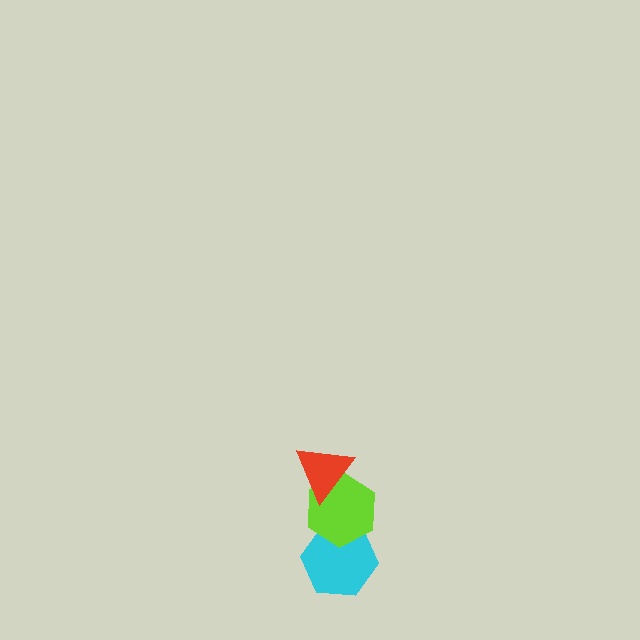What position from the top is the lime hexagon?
The lime hexagon is 2nd from the top.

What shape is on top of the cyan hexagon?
The lime hexagon is on top of the cyan hexagon.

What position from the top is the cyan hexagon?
The cyan hexagon is 3rd from the top.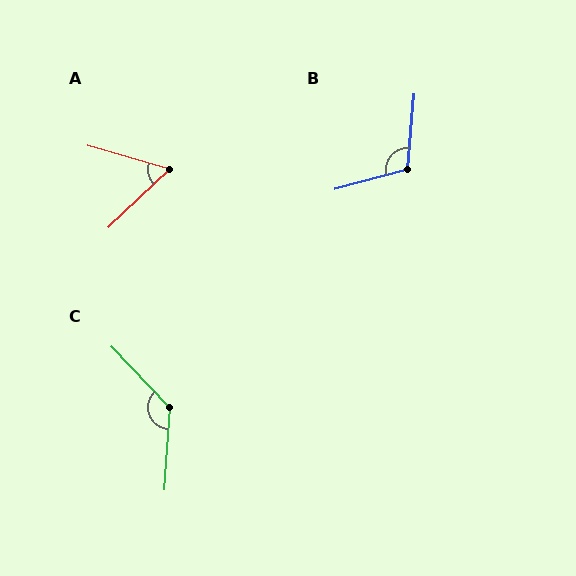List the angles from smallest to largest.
A (60°), B (110°), C (133°).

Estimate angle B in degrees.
Approximately 110 degrees.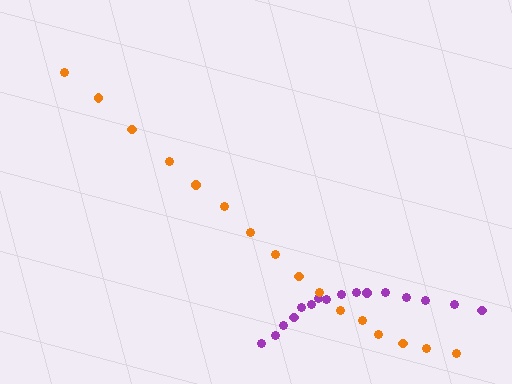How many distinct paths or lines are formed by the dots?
There are 2 distinct paths.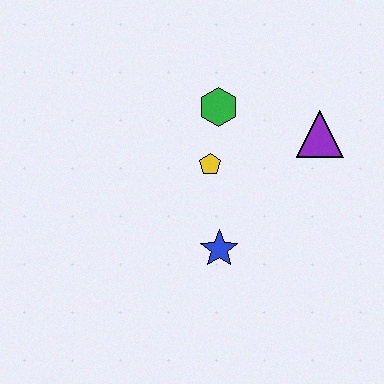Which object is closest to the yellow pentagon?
The green hexagon is closest to the yellow pentagon.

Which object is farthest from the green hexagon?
The blue star is farthest from the green hexagon.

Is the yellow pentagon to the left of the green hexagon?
Yes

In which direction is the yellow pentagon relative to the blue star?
The yellow pentagon is above the blue star.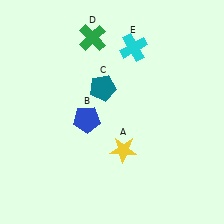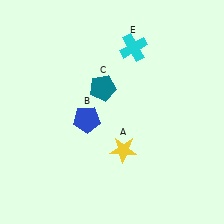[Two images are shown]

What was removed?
The green cross (D) was removed in Image 2.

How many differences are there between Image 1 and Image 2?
There is 1 difference between the two images.